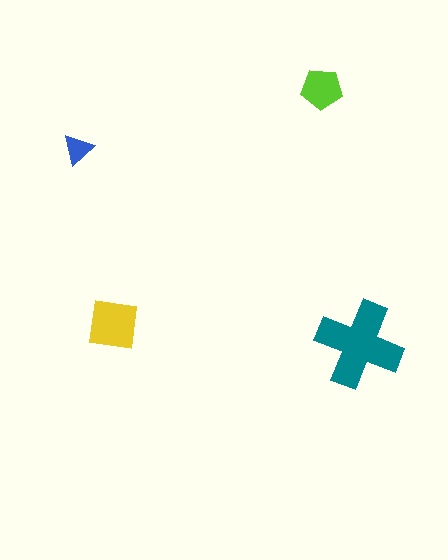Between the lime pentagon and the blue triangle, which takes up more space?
The lime pentagon.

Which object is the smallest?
The blue triangle.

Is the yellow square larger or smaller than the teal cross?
Smaller.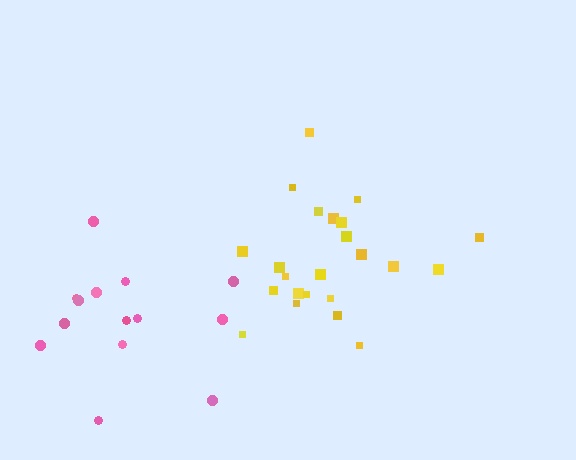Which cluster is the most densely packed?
Yellow.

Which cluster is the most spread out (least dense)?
Pink.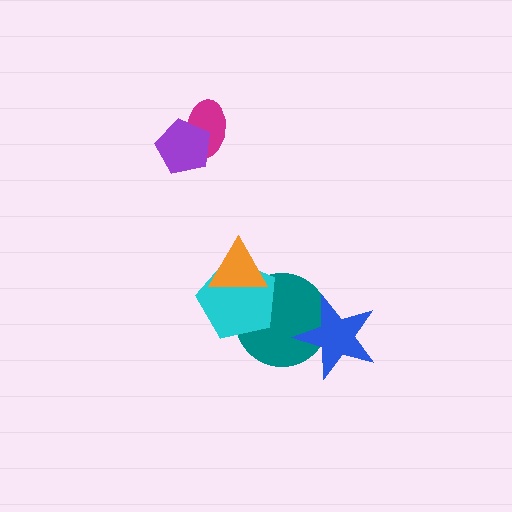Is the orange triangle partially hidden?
No, no other shape covers it.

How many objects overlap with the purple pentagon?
1 object overlaps with the purple pentagon.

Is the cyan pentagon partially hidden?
Yes, it is partially covered by another shape.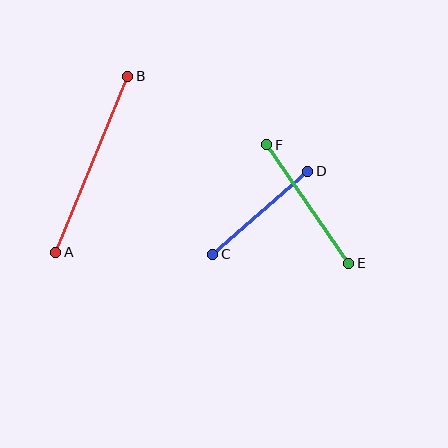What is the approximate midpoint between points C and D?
The midpoint is at approximately (260, 213) pixels.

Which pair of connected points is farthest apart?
Points A and B are farthest apart.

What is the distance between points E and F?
The distance is approximately 144 pixels.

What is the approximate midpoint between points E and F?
The midpoint is at approximately (308, 204) pixels.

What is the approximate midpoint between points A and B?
The midpoint is at approximately (92, 164) pixels.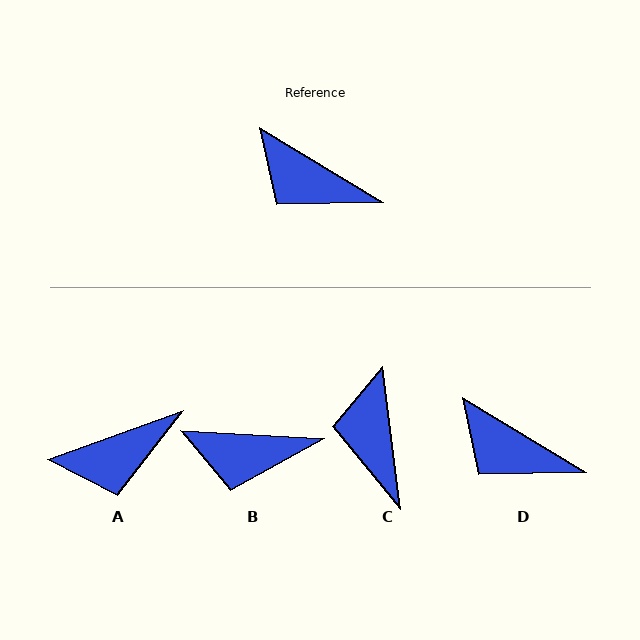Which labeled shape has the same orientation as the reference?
D.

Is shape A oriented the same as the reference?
No, it is off by about 51 degrees.